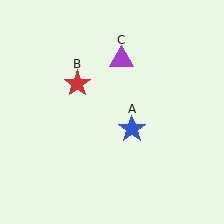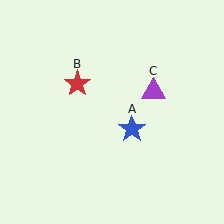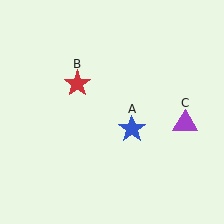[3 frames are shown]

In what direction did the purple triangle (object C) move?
The purple triangle (object C) moved down and to the right.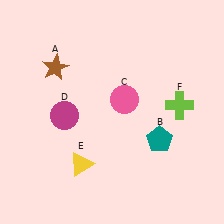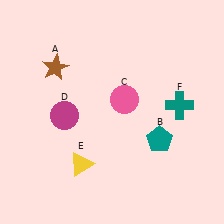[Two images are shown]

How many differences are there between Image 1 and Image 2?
There is 1 difference between the two images.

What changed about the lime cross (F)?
In Image 1, F is lime. In Image 2, it changed to teal.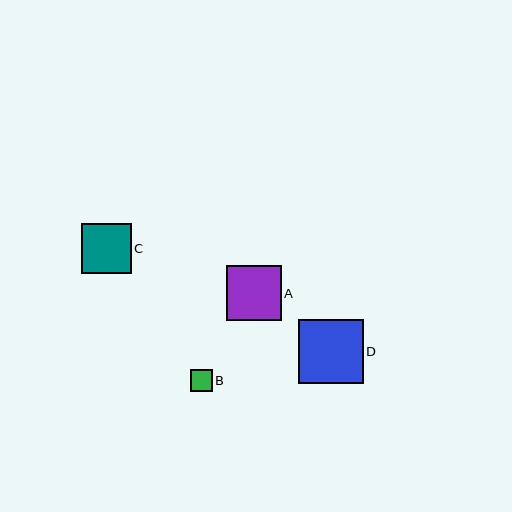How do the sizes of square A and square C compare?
Square A and square C are approximately the same size.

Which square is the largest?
Square D is the largest with a size of approximately 64 pixels.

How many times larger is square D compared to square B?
Square D is approximately 2.9 times the size of square B.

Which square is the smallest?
Square B is the smallest with a size of approximately 22 pixels.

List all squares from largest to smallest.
From largest to smallest: D, A, C, B.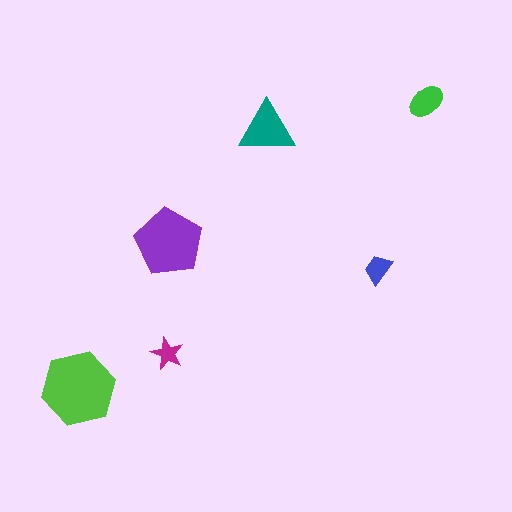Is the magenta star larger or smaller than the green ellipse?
Smaller.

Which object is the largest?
The lime hexagon.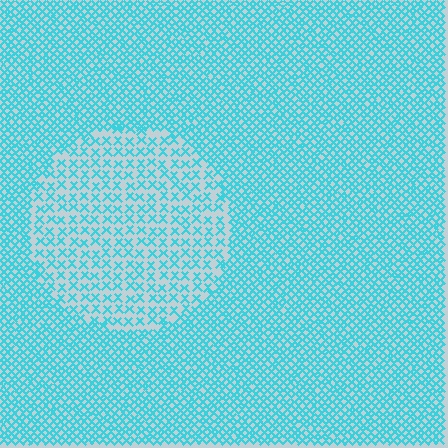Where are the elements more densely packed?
The elements are more densely packed outside the circle boundary.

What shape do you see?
I see a circle.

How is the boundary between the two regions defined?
The boundary is defined by a change in element density (approximately 2.2x ratio). All elements are the same color, size, and shape.